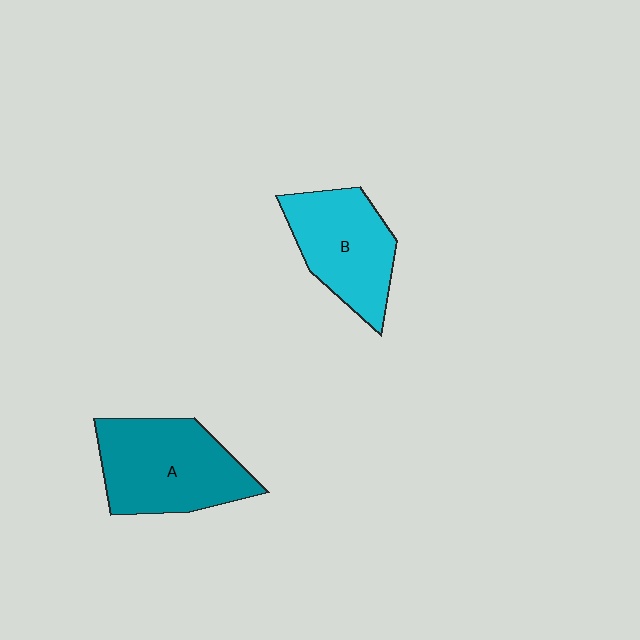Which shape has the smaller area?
Shape B (cyan).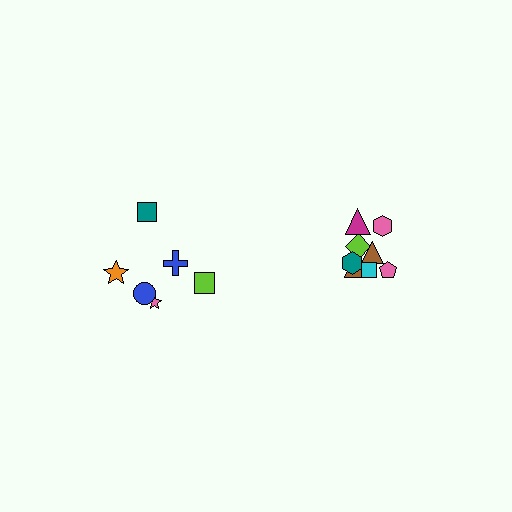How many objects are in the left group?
There are 6 objects.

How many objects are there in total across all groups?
There are 14 objects.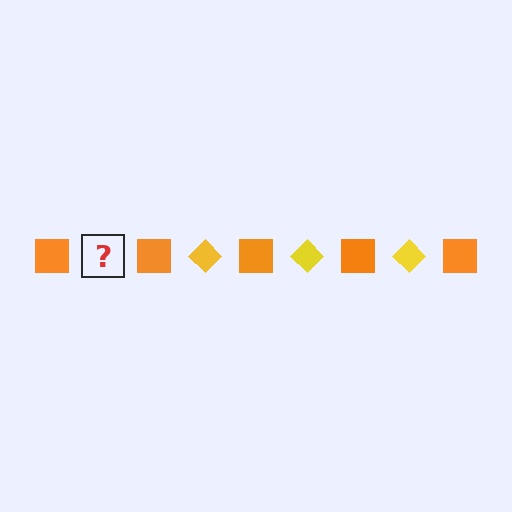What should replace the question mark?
The question mark should be replaced with a yellow diamond.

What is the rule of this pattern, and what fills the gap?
The rule is that the pattern alternates between orange square and yellow diamond. The gap should be filled with a yellow diamond.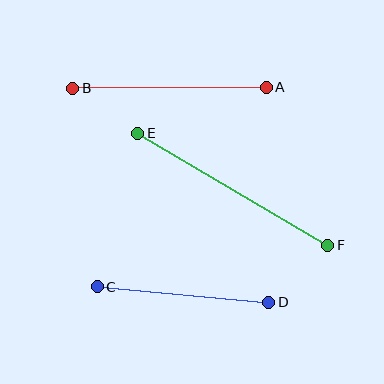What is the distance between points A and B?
The distance is approximately 193 pixels.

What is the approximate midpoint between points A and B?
The midpoint is at approximately (170, 88) pixels.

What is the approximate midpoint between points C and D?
The midpoint is at approximately (183, 295) pixels.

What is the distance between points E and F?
The distance is approximately 220 pixels.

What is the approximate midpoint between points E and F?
The midpoint is at approximately (233, 189) pixels.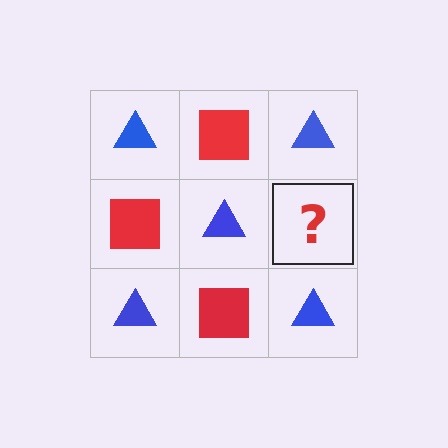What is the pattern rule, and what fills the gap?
The rule is that it alternates blue triangle and red square in a checkerboard pattern. The gap should be filled with a red square.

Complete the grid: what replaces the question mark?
The question mark should be replaced with a red square.